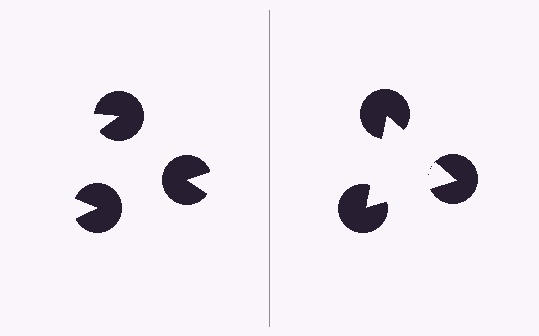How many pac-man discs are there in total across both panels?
6 — 3 on each side.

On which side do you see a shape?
An illusory triangle appears on the right side. On the left side the wedge cuts are rotated, so no coherent shape forms.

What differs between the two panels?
The pac-man discs are positioned identically on both sides; only the wedge orientations differ. On the right they align to a triangle; on the left they are misaligned.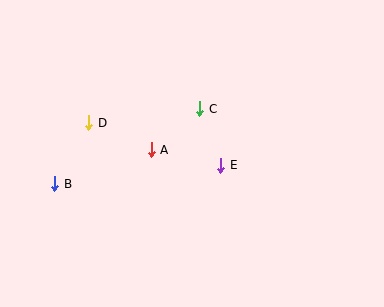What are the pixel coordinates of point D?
Point D is at (89, 123).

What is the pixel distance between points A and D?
The distance between A and D is 68 pixels.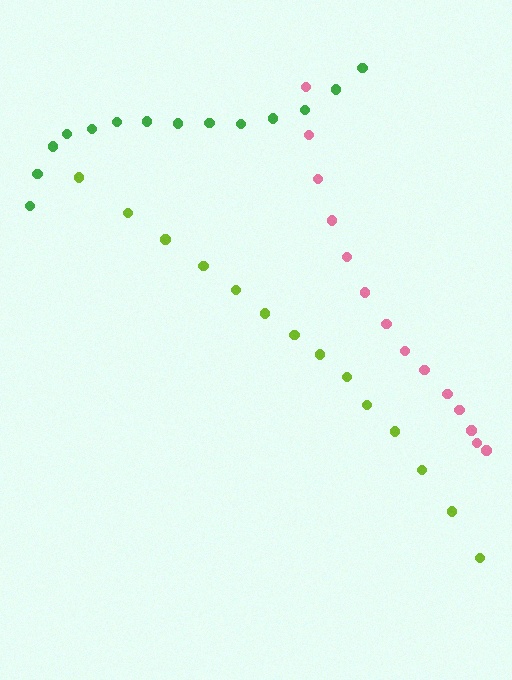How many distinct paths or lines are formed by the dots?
There are 3 distinct paths.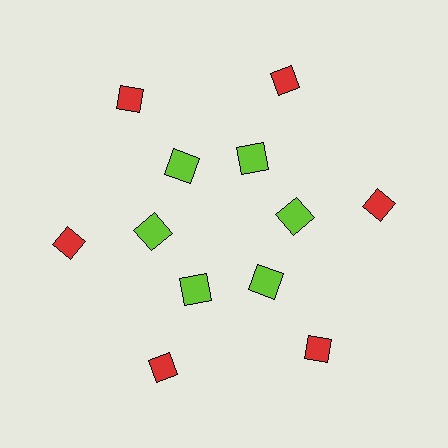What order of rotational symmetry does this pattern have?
This pattern has 6-fold rotational symmetry.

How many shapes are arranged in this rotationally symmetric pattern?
There are 12 shapes, arranged in 6 groups of 2.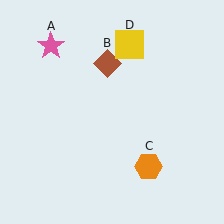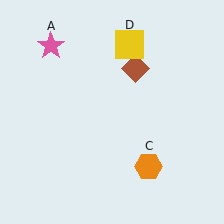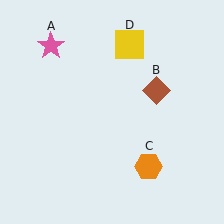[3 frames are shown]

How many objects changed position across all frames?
1 object changed position: brown diamond (object B).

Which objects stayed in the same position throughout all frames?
Pink star (object A) and orange hexagon (object C) and yellow square (object D) remained stationary.